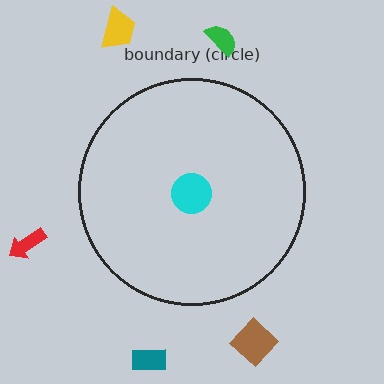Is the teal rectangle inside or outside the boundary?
Outside.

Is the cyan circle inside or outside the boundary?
Inside.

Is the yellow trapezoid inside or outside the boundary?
Outside.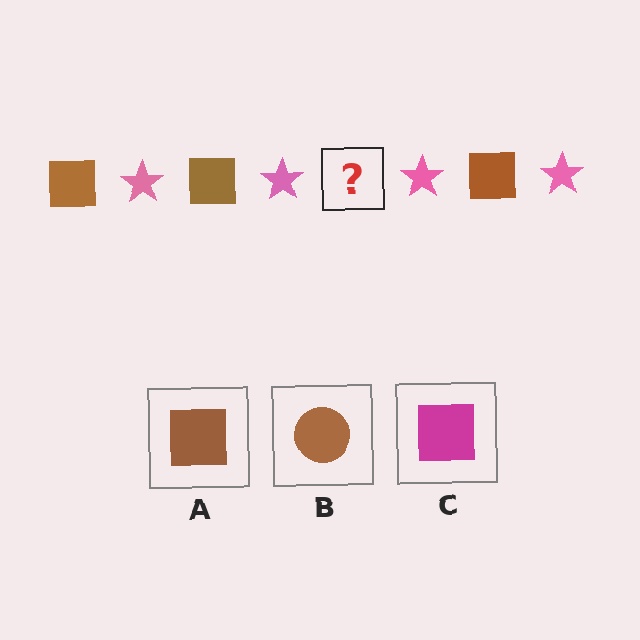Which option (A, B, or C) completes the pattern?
A.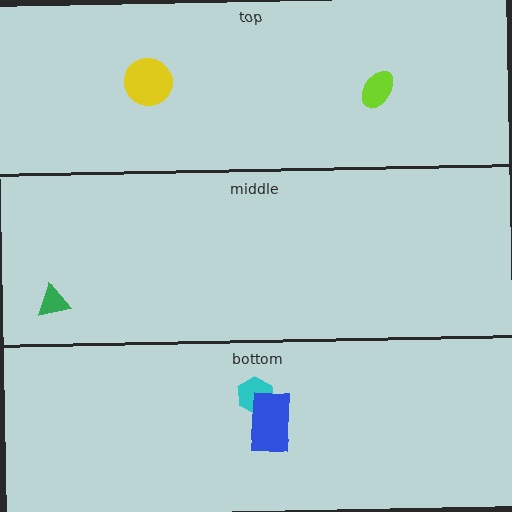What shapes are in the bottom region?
The cyan hexagon, the blue rectangle.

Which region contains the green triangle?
The middle region.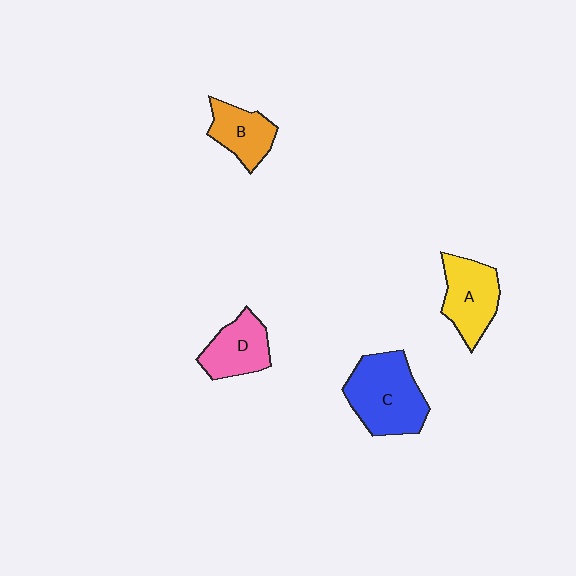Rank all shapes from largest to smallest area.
From largest to smallest: C (blue), A (yellow), D (pink), B (orange).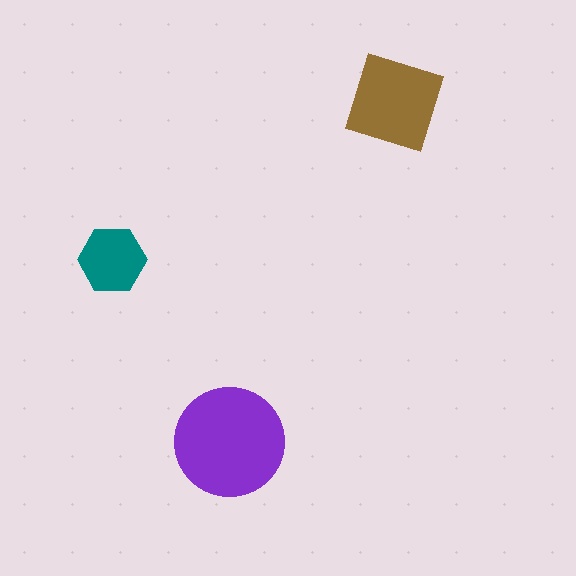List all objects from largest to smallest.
The purple circle, the brown diamond, the teal hexagon.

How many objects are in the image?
There are 3 objects in the image.